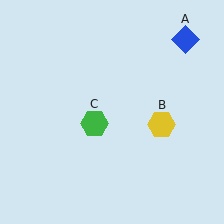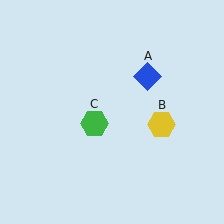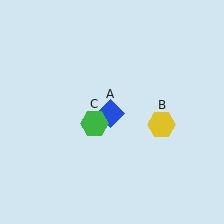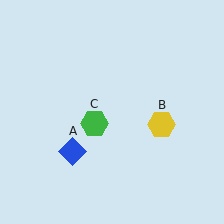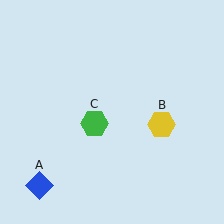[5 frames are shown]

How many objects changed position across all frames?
1 object changed position: blue diamond (object A).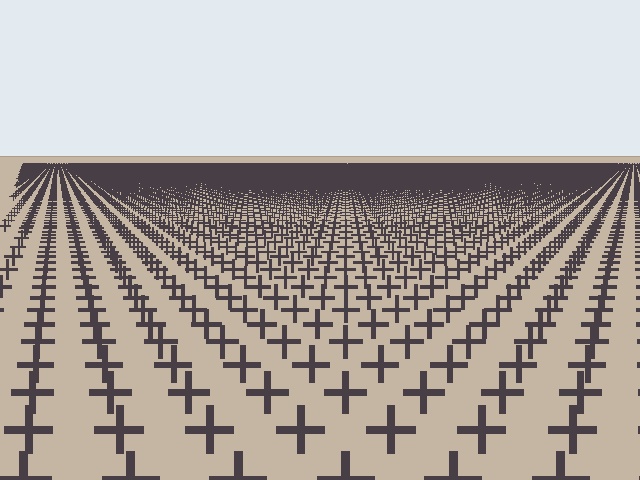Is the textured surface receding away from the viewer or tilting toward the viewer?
The surface is receding away from the viewer. Texture elements get smaller and denser toward the top.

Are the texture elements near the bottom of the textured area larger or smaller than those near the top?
Larger. Near the bottom, elements are closer to the viewer and appear at a bigger on-screen size.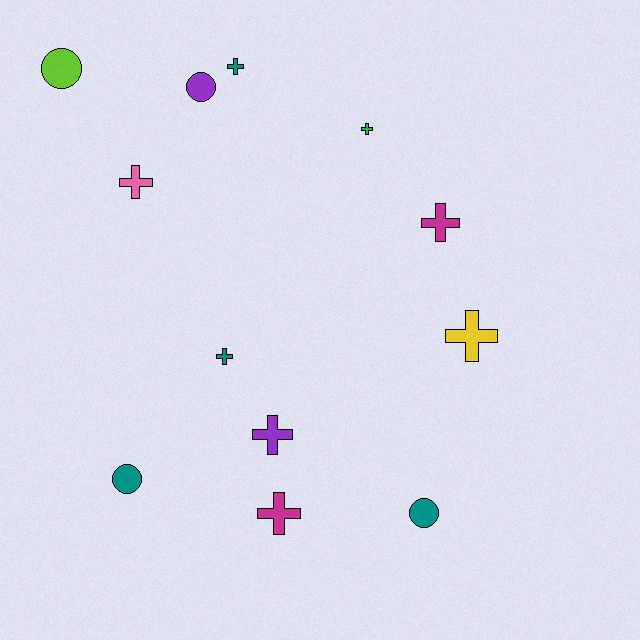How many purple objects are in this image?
There are 2 purple objects.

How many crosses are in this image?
There are 8 crosses.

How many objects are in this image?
There are 12 objects.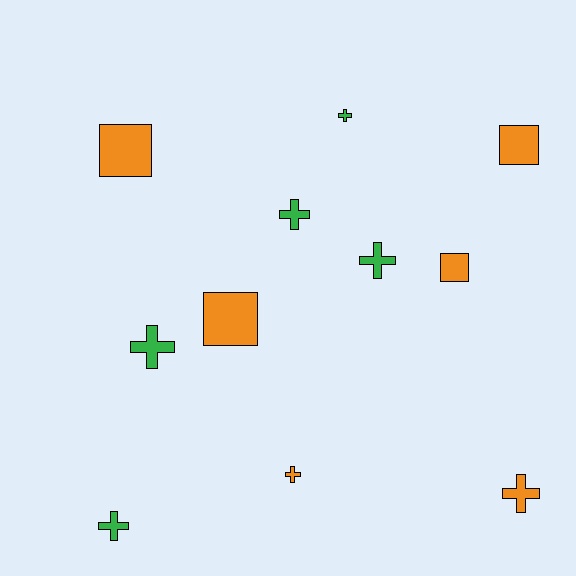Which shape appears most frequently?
Cross, with 7 objects.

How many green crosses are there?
There are 5 green crosses.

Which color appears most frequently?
Orange, with 6 objects.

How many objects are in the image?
There are 11 objects.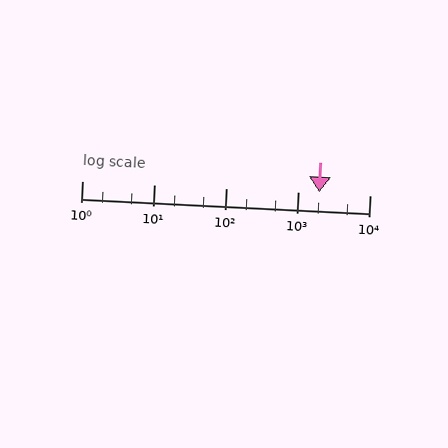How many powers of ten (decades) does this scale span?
The scale spans 4 decades, from 1 to 10000.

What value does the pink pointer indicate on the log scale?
The pointer indicates approximately 2000.